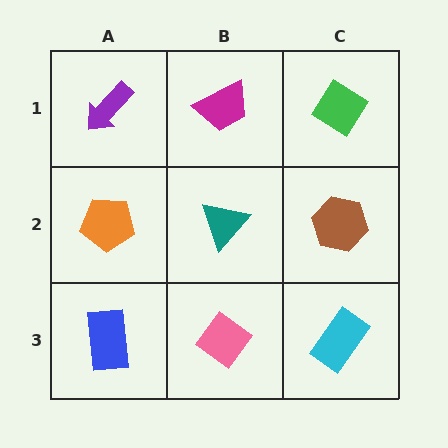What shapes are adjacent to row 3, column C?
A brown hexagon (row 2, column C), a pink diamond (row 3, column B).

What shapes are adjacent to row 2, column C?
A green diamond (row 1, column C), a cyan rectangle (row 3, column C), a teal triangle (row 2, column B).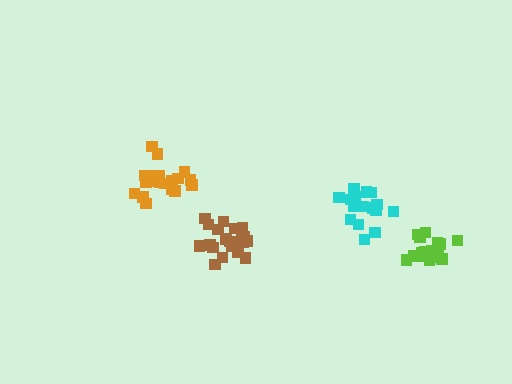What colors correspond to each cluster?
The clusters are colored: cyan, lime, orange, brown.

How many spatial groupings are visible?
There are 4 spatial groupings.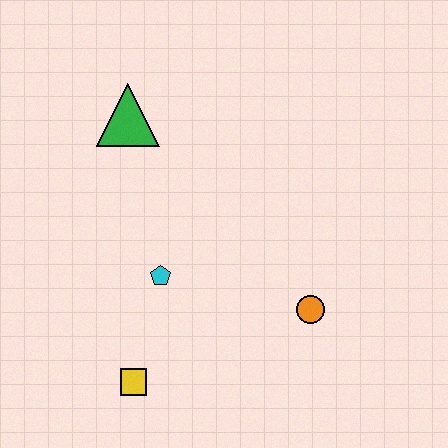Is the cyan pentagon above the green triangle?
No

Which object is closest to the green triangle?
The cyan pentagon is closest to the green triangle.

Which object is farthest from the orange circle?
The green triangle is farthest from the orange circle.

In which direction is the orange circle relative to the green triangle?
The orange circle is below the green triangle.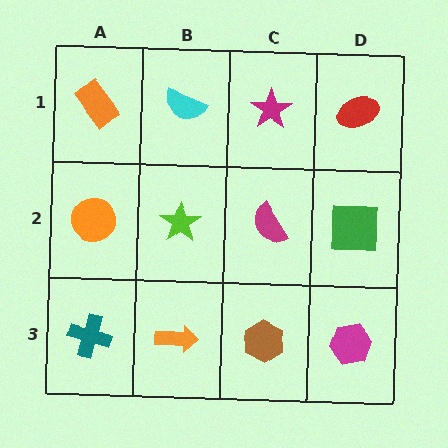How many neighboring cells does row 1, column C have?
3.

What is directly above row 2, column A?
An orange rectangle.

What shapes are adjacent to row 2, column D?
A red ellipse (row 1, column D), a magenta hexagon (row 3, column D), a magenta semicircle (row 2, column C).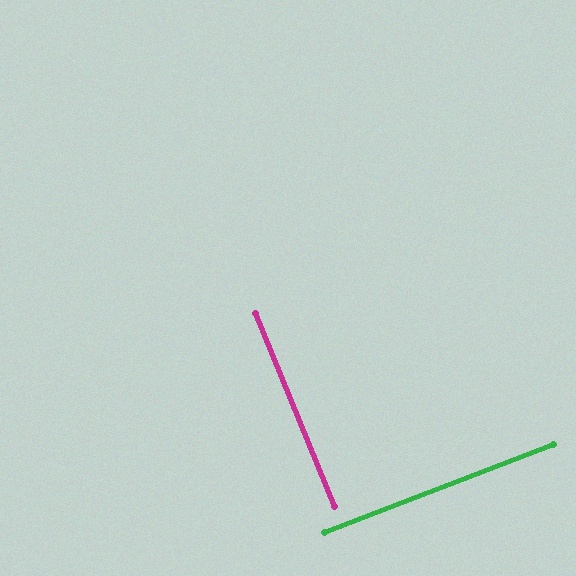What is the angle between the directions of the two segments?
Approximately 89 degrees.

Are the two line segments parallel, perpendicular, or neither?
Perpendicular — they meet at approximately 89°.